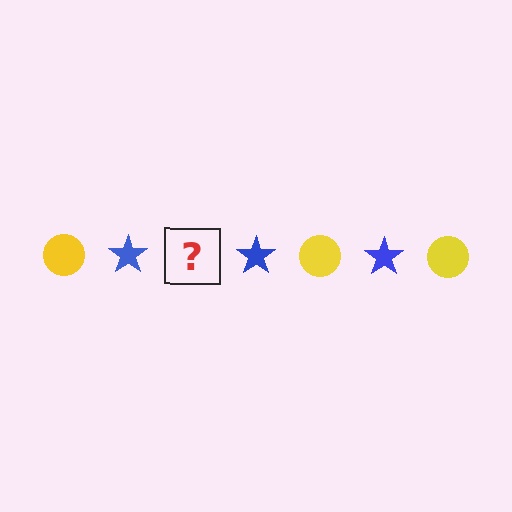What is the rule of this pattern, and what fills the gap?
The rule is that the pattern alternates between yellow circle and blue star. The gap should be filled with a yellow circle.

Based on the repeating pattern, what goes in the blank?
The blank should be a yellow circle.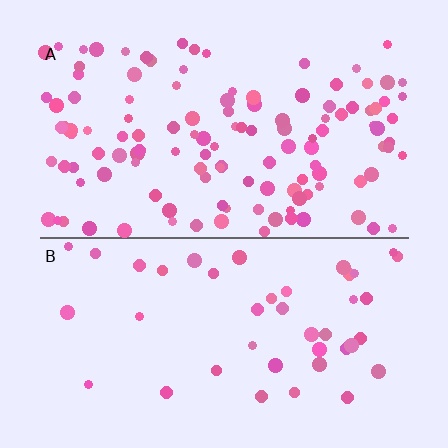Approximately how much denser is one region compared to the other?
Approximately 2.8× — region A over region B.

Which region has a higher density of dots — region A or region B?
A (the top).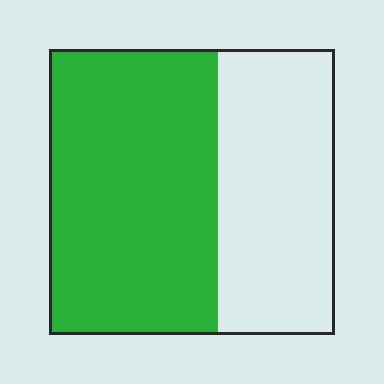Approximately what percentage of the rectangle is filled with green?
Approximately 60%.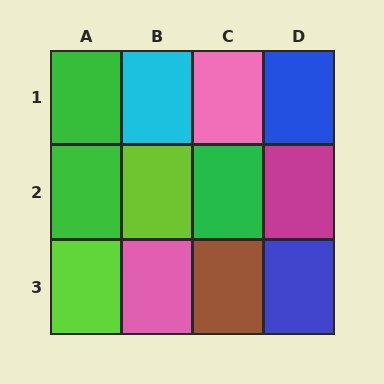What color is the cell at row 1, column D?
Blue.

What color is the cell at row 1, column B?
Cyan.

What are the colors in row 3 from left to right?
Lime, pink, brown, blue.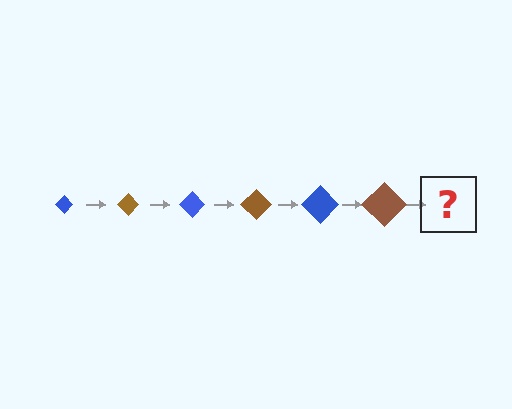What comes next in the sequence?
The next element should be a blue diamond, larger than the previous one.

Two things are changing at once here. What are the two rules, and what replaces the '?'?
The two rules are that the diamond grows larger each step and the color cycles through blue and brown. The '?' should be a blue diamond, larger than the previous one.